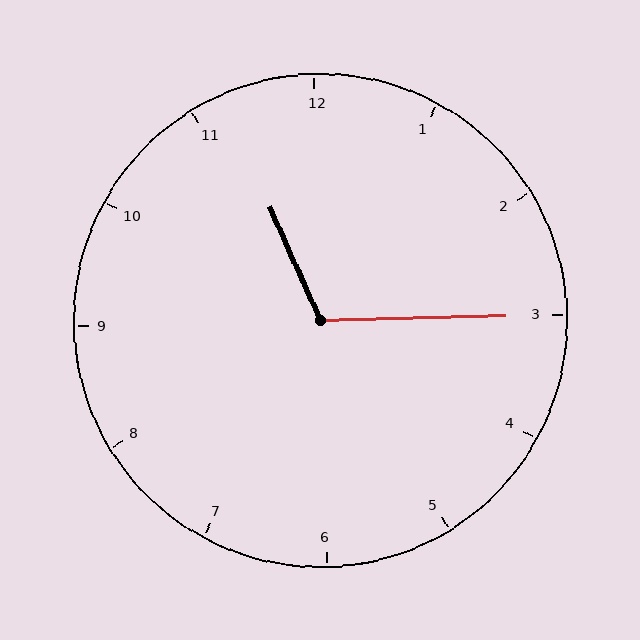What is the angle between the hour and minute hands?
Approximately 112 degrees.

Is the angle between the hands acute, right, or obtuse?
It is obtuse.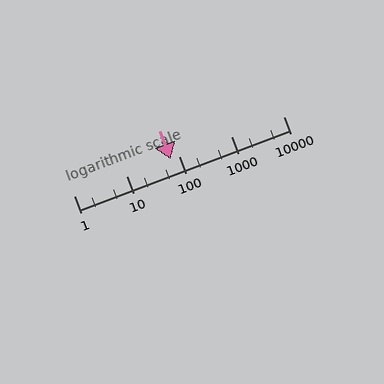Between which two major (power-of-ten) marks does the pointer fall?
The pointer is between 10 and 100.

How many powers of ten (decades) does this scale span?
The scale spans 4 decades, from 1 to 10000.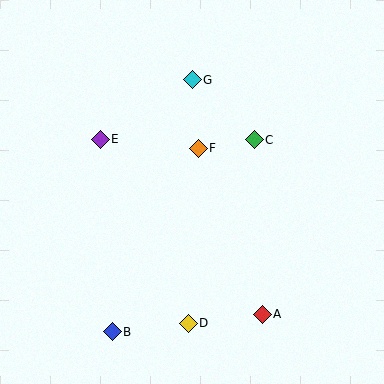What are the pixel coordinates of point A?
Point A is at (262, 314).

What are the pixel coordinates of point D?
Point D is at (188, 323).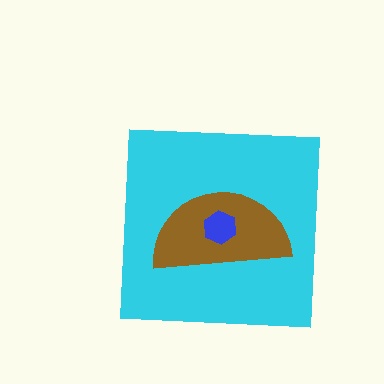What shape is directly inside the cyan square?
The brown semicircle.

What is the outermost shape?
The cyan square.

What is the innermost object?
The blue hexagon.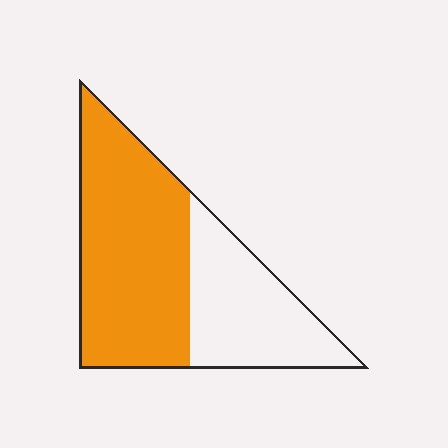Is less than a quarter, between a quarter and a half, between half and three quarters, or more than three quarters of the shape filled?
Between half and three quarters.